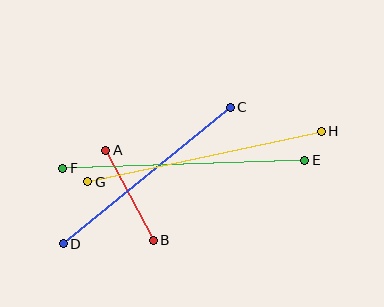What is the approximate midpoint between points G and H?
The midpoint is at approximately (204, 156) pixels.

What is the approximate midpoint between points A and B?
The midpoint is at approximately (129, 195) pixels.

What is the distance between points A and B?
The distance is approximately 102 pixels.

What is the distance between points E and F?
The distance is approximately 242 pixels.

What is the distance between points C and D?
The distance is approximately 216 pixels.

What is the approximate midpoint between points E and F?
The midpoint is at approximately (184, 164) pixels.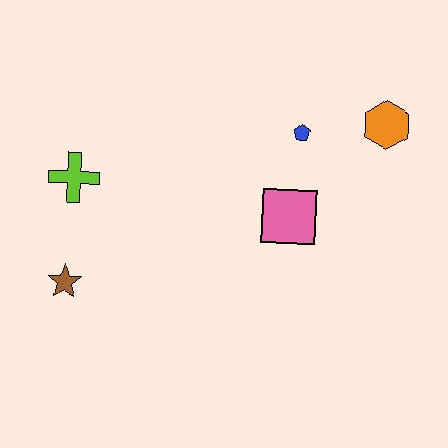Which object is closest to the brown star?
The lime cross is closest to the brown star.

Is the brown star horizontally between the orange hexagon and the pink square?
No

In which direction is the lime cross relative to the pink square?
The lime cross is to the left of the pink square.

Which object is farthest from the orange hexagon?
The brown star is farthest from the orange hexagon.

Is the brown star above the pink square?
No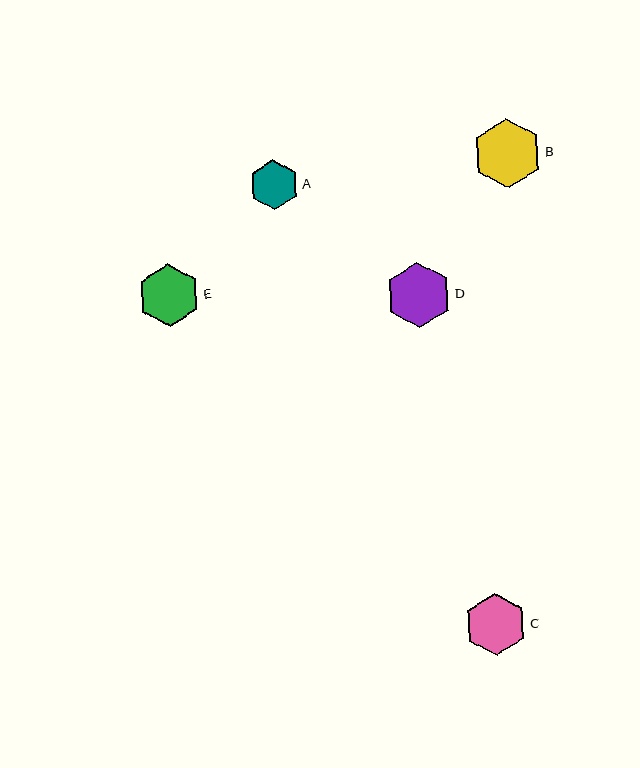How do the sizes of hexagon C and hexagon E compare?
Hexagon C and hexagon E are approximately the same size.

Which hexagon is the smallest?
Hexagon A is the smallest with a size of approximately 50 pixels.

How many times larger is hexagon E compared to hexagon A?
Hexagon E is approximately 1.2 times the size of hexagon A.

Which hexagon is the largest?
Hexagon B is the largest with a size of approximately 69 pixels.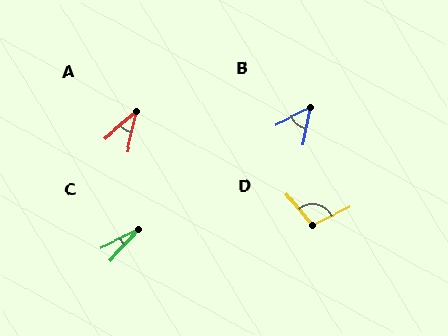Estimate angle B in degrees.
Approximately 53 degrees.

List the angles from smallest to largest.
C (22°), A (37°), B (53°), D (104°).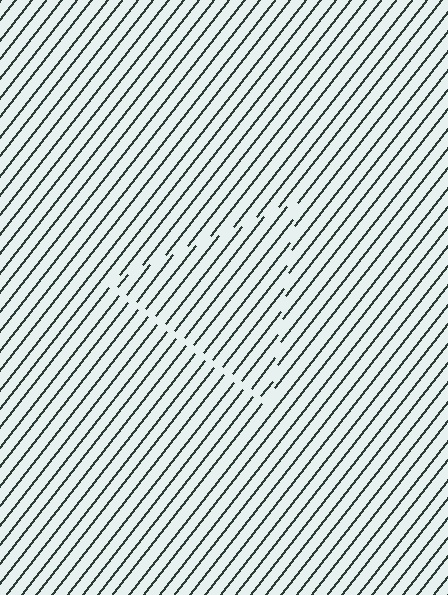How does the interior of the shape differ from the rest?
The interior of the shape contains the same grating, shifted by half a period — the contour is defined by the phase discontinuity where line-ends from the inner and outer gratings abut.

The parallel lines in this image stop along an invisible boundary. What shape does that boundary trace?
An illusory triangle. The interior of the shape contains the same grating, shifted by half a period — the contour is defined by the phase discontinuity where line-ends from the inner and outer gratings abut.